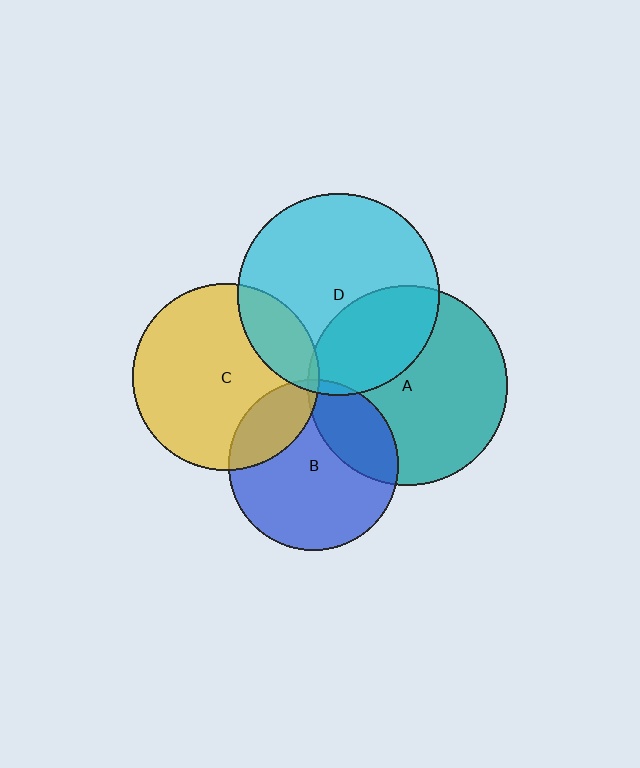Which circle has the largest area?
Circle D (cyan).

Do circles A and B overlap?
Yes.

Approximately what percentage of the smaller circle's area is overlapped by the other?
Approximately 25%.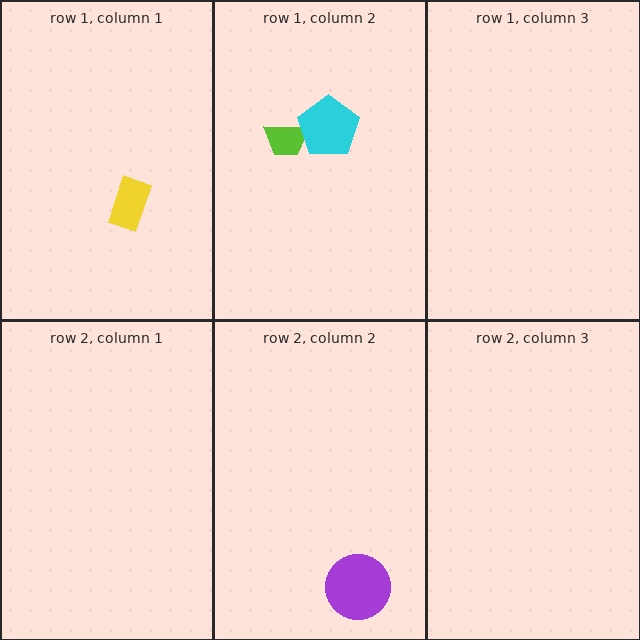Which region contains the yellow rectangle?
The row 1, column 1 region.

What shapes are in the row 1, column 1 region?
The yellow rectangle.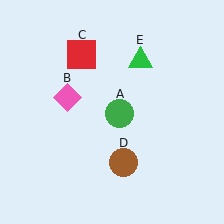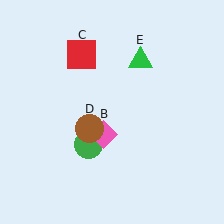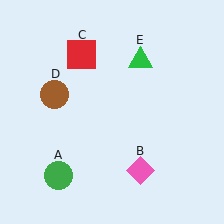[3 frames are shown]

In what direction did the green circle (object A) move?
The green circle (object A) moved down and to the left.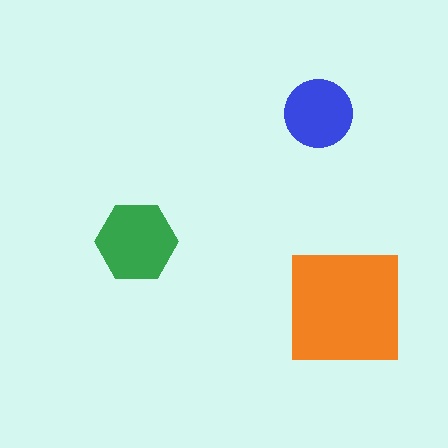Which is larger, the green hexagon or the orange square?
The orange square.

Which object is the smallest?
The blue circle.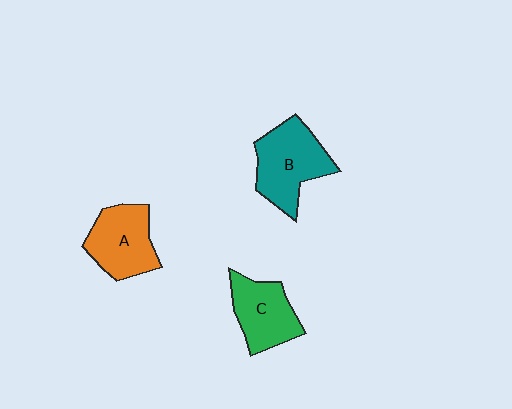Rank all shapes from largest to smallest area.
From largest to smallest: B (teal), A (orange), C (green).